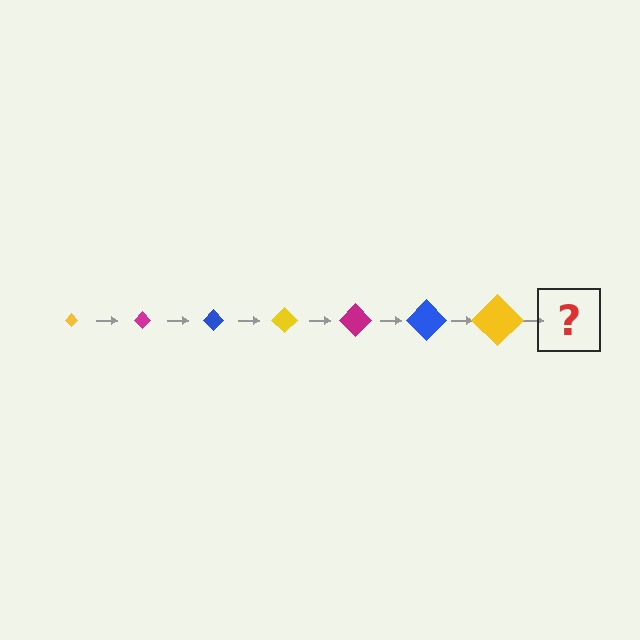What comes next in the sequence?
The next element should be a magenta diamond, larger than the previous one.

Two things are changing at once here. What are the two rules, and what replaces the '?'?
The two rules are that the diamond grows larger each step and the color cycles through yellow, magenta, and blue. The '?' should be a magenta diamond, larger than the previous one.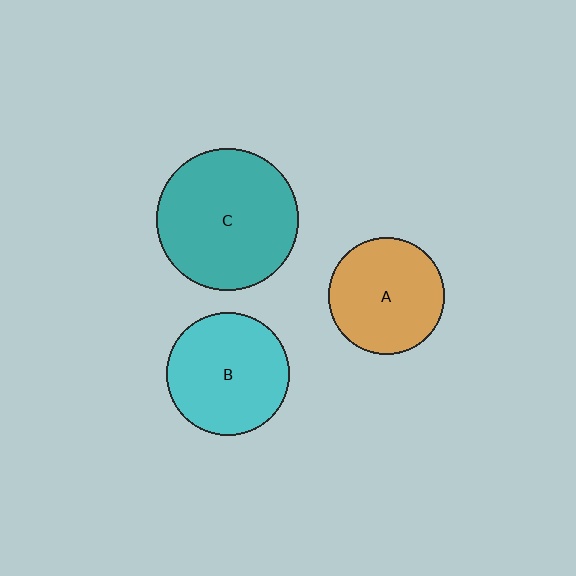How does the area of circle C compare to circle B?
Approximately 1.3 times.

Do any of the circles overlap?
No, none of the circles overlap.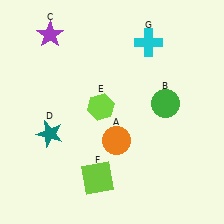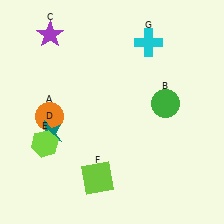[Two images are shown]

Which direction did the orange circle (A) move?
The orange circle (A) moved left.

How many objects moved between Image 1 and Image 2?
2 objects moved between the two images.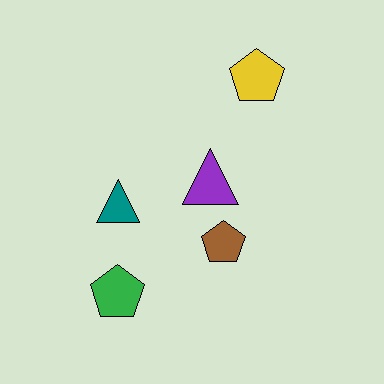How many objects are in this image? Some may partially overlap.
There are 5 objects.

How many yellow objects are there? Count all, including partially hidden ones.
There is 1 yellow object.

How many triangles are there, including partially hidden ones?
There are 2 triangles.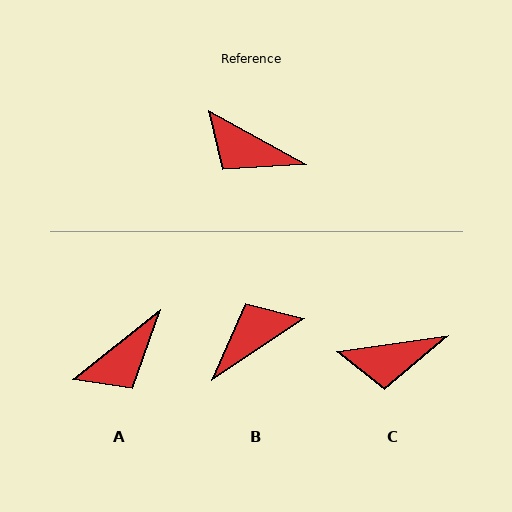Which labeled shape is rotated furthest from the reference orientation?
B, about 117 degrees away.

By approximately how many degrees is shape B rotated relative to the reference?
Approximately 117 degrees clockwise.